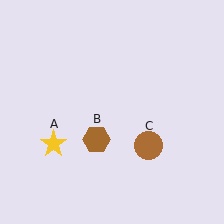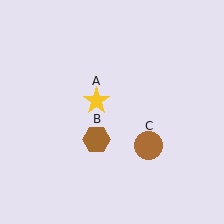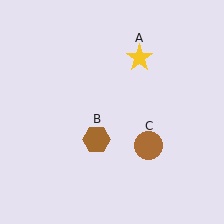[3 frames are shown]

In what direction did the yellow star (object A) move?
The yellow star (object A) moved up and to the right.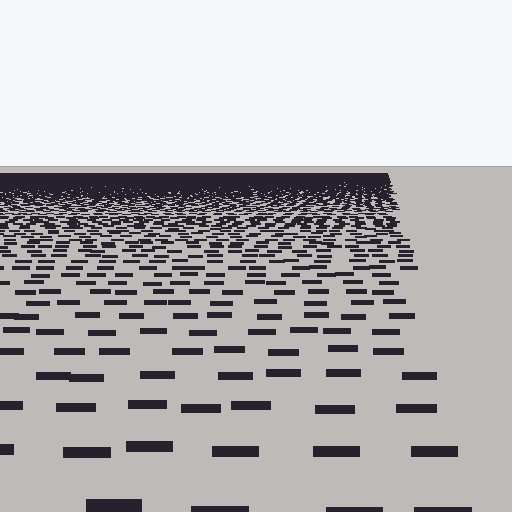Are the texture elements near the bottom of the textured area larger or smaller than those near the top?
Larger. Near the bottom, elements are closer to the viewer and appear at a bigger on-screen size.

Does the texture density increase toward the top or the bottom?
Density increases toward the top.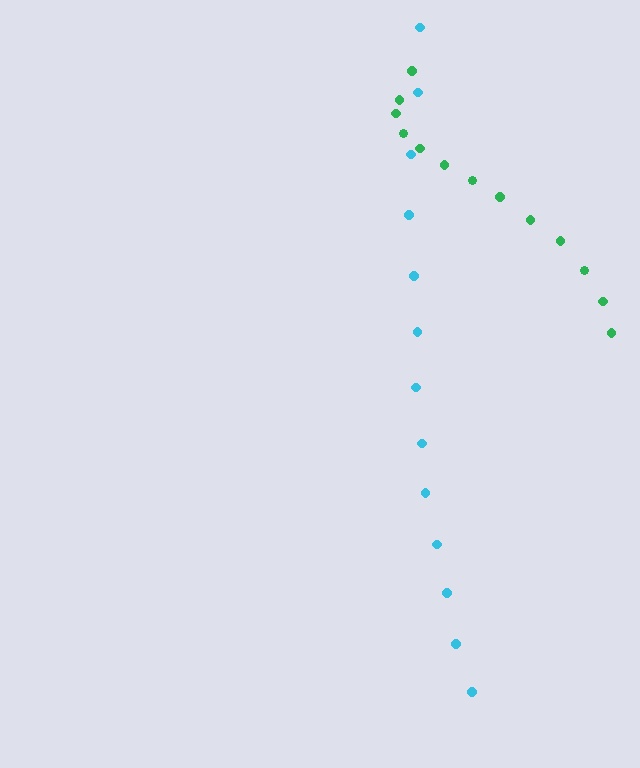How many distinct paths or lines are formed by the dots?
There are 2 distinct paths.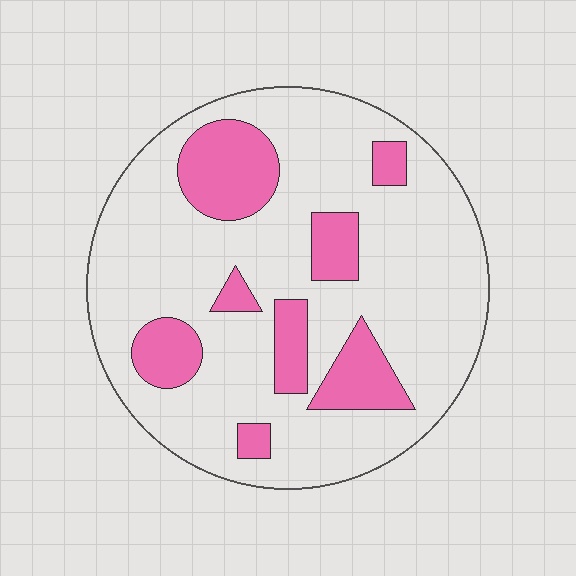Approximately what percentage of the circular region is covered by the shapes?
Approximately 20%.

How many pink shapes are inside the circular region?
8.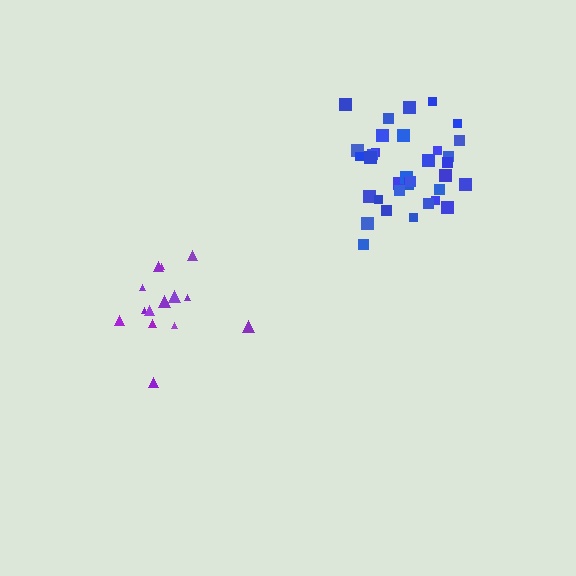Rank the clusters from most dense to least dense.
blue, purple.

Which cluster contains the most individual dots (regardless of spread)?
Blue (35).